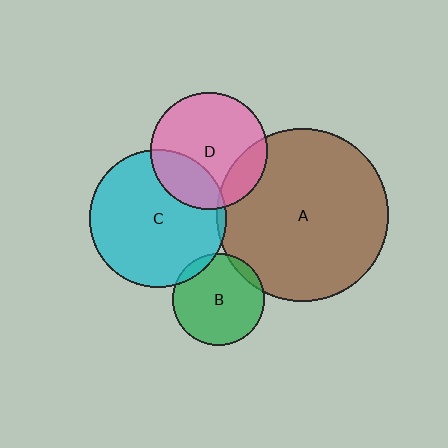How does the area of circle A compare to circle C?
Approximately 1.6 times.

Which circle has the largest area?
Circle A (brown).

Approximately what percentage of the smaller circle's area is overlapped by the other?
Approximately 5%.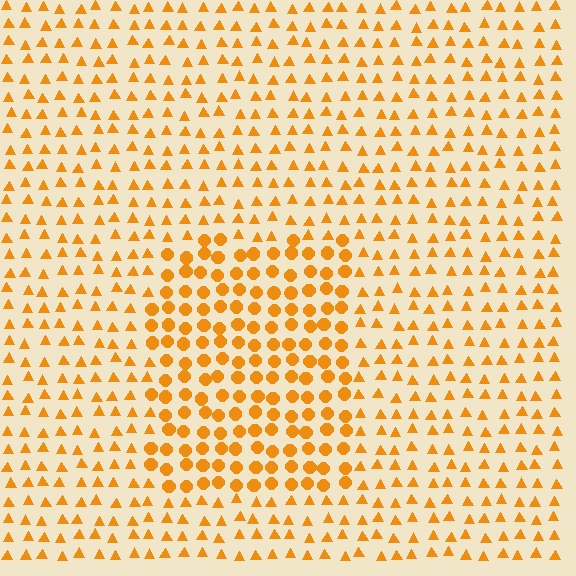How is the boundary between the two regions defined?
The boundary is defined by a change in element shape: circles inside vs. triangles outside. All elements share the same color and spacing.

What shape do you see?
I see a rectangle.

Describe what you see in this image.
The image is filled with small orange elements arranged in a uniform grid. A rectangle-shaped region contains circles, while the surrounding area contains triangles. The boundary is defined purely by the change in element shape.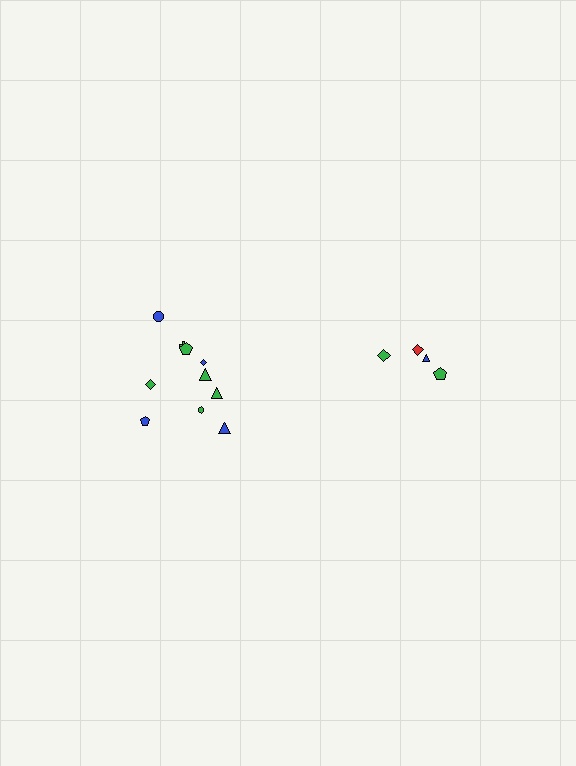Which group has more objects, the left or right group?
The left group.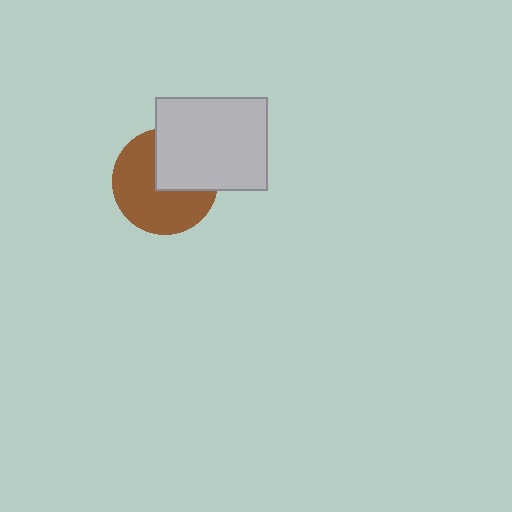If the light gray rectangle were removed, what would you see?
You would see the complete brown circle.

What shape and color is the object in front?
The object in front is a light gray rectangle.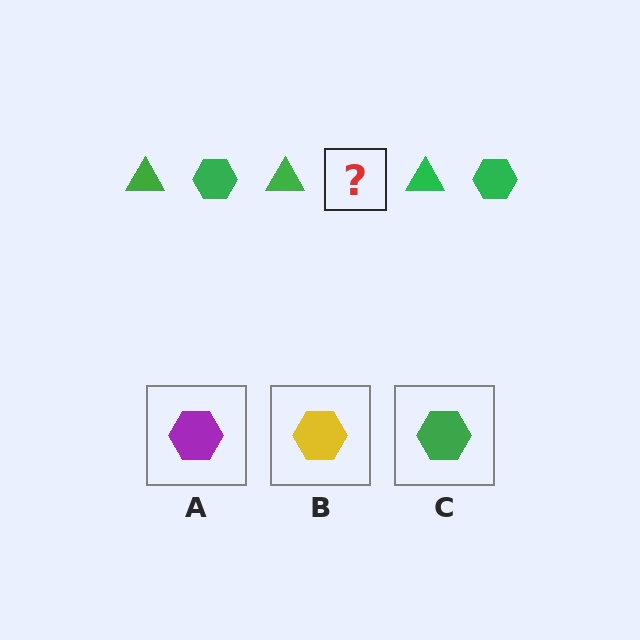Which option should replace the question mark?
Option C.